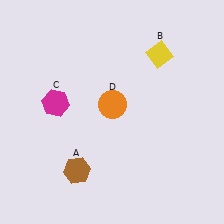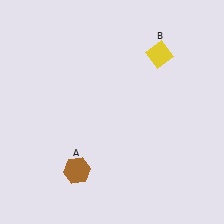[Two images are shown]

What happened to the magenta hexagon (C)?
The magenta hexagon (C) was removed in Image 2. It was in the top-left area of Image 1.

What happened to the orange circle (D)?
The orange circle (D) was removed in Image 2. It was in the top-right area of Image 1.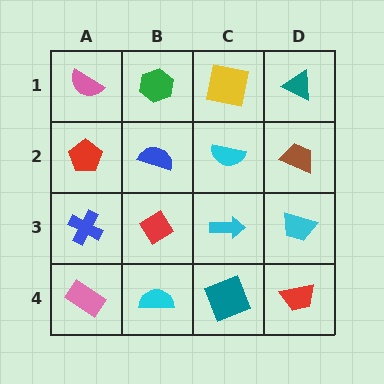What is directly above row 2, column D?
A teal triangle.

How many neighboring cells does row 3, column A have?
3.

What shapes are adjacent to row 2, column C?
A yellow square (row 1, column C), a cyan arrow (row 3, column C), a blue semicircle (row 2, column B), a brown trapezoid (row 2, column D).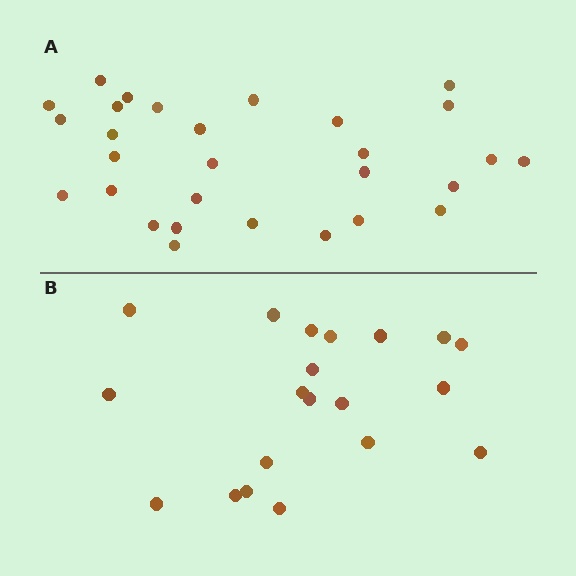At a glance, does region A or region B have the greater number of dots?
Region A (the top region) has more dots.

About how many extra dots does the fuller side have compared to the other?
Region A has roughly 8 or so more dots than region B.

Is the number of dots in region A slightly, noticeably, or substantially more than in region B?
Region A has substantially more. The ratio is roughly 1.4 to 1.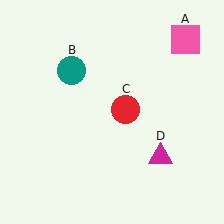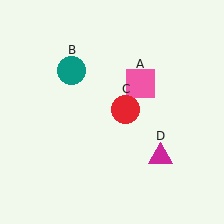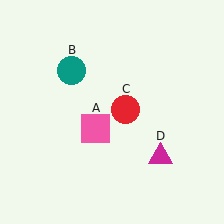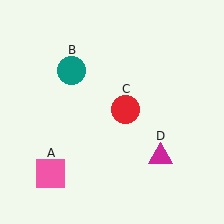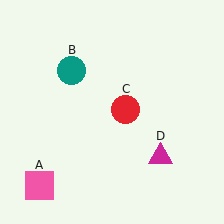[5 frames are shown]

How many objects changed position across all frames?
1 object changed position: pink square (object A).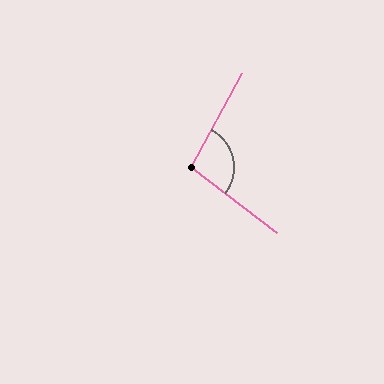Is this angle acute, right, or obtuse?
It is obtuse.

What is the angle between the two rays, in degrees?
Approximately 99 degrees.